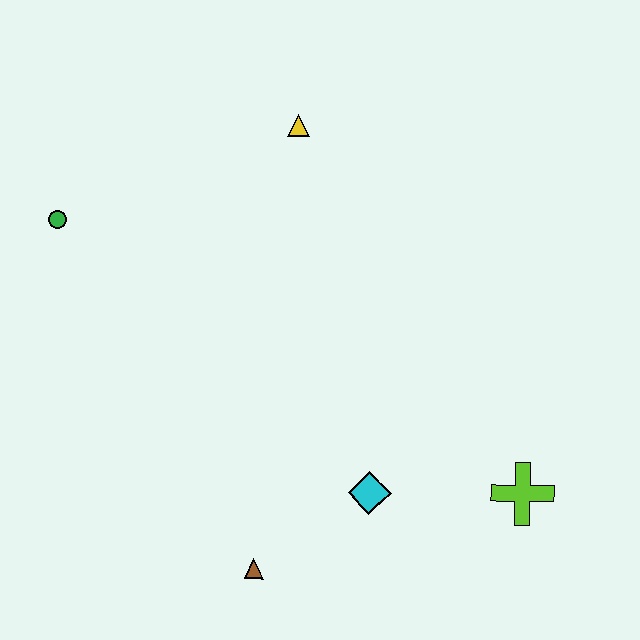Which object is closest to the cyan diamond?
The brown triangle is closest to the cyan diamond.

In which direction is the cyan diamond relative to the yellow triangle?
The cyan diamond is below the yellow triangle.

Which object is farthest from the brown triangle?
The yellow triangle is farthest from the brown triangle.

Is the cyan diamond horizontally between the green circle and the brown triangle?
No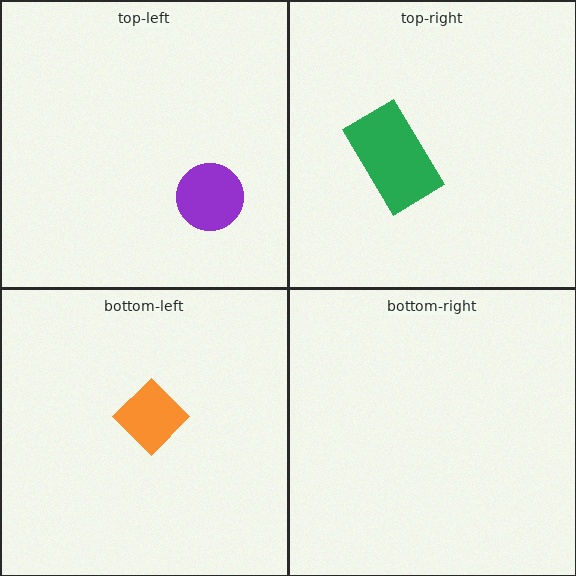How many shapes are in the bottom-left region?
1.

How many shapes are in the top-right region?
1.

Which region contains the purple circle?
The top-left region.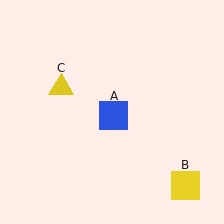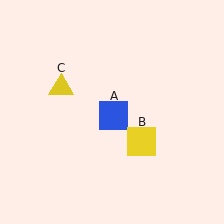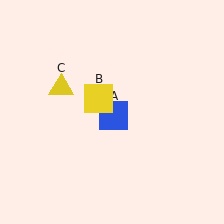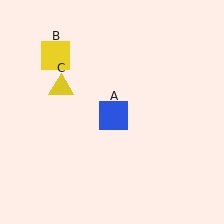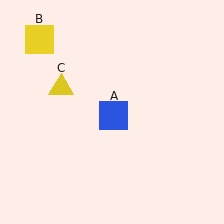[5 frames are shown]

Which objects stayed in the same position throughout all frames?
Blue square (object A) and yellow triangle (object C) remained stationary.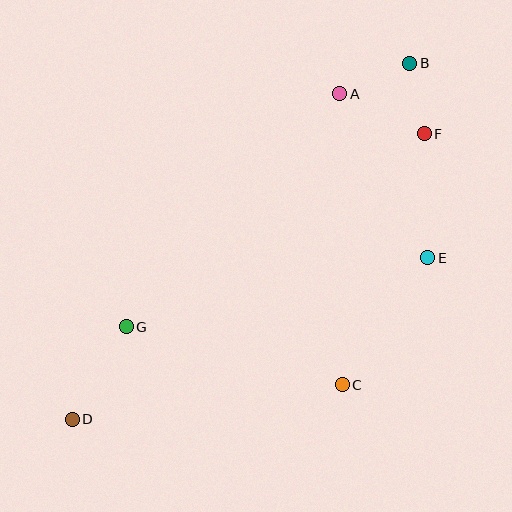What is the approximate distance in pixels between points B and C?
The distance between B and C is approximately 328 pixels.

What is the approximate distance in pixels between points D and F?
The distance between D and F is approximately 453 pixels.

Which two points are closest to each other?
Points B and F are closest to each other.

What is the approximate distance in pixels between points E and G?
The distance between E and G is approximately 309 pixels.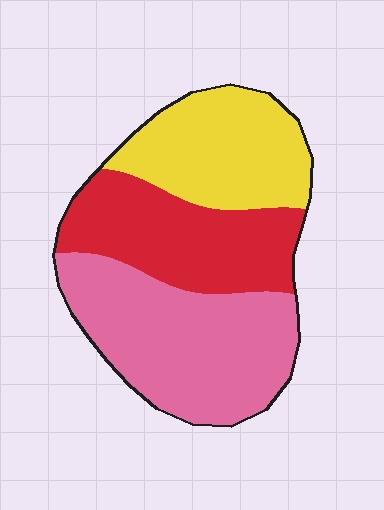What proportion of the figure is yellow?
Yellow takes up between a quarter and a half of the figure.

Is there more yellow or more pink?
Pink.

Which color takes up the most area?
Pink, at roughly 40%.